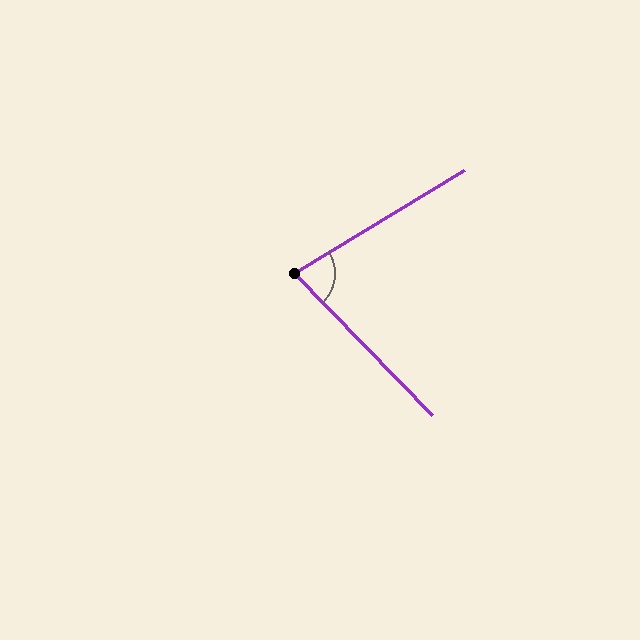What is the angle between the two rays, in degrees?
Approximately 77 degrees.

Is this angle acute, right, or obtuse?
It is acute.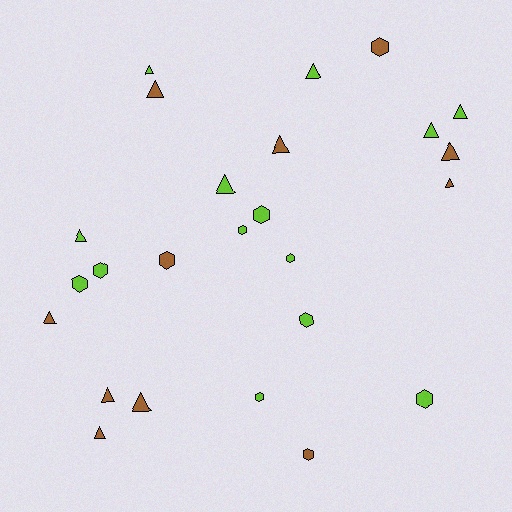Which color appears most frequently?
Lime, with 14 objects.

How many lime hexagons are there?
There are 8 lime hexagons.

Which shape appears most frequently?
Triangle, with 14 objects.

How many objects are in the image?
There are 25 objects.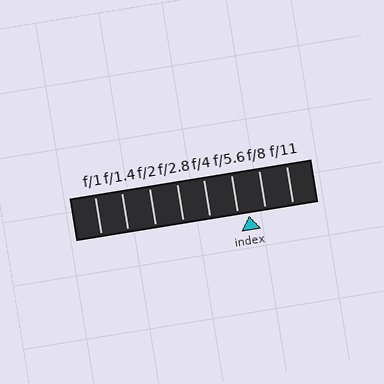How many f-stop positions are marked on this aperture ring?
There are 8 f-stop positions marked.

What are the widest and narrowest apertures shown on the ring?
The widest aperture shown is f/1 and the narrowest is f/11.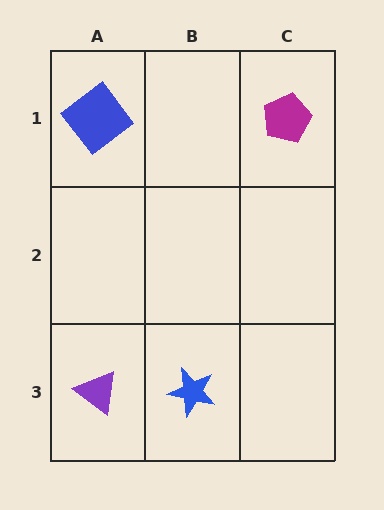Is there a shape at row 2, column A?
No, that cell is empty.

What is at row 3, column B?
A blue star.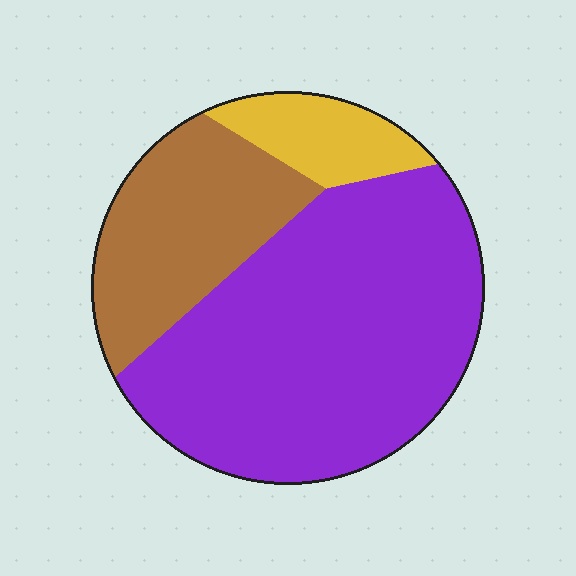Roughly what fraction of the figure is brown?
Brown covers roughly 25% of the figure.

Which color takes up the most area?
Purple, at roughly 65%.